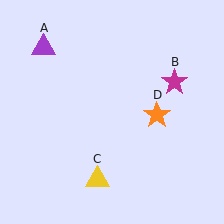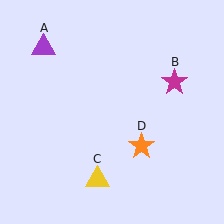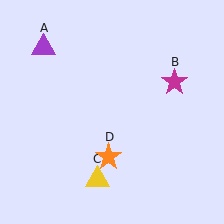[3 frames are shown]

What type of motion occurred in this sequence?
The orange star (object D) rotated clockwise around the center of the scene.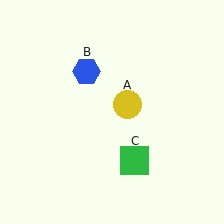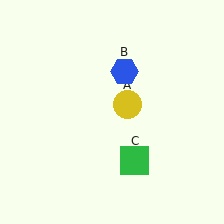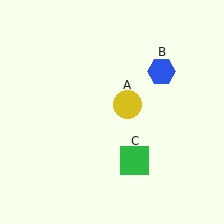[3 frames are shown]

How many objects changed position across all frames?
1 object changed position: blue hexagon (object B).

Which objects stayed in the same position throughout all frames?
Yellow circle (object A) and green square (object C) remained stationary.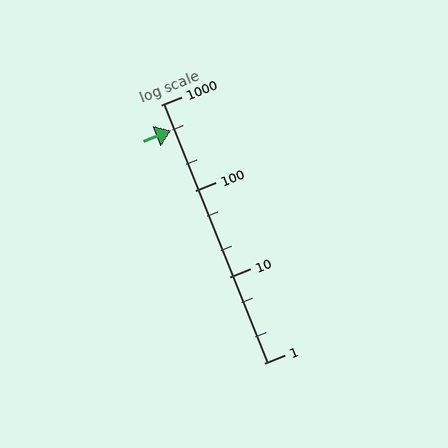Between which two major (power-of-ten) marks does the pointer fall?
The pointer is between 100 and 1000.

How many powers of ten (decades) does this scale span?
The scale spans 3 decades, from 1 to 1000.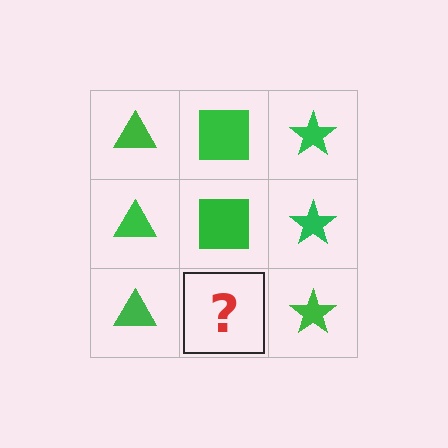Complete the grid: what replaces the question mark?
The question mark should be replaced with a green square.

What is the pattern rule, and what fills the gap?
The rule is that each column has a consistent shape. The gap should be filled with a green square.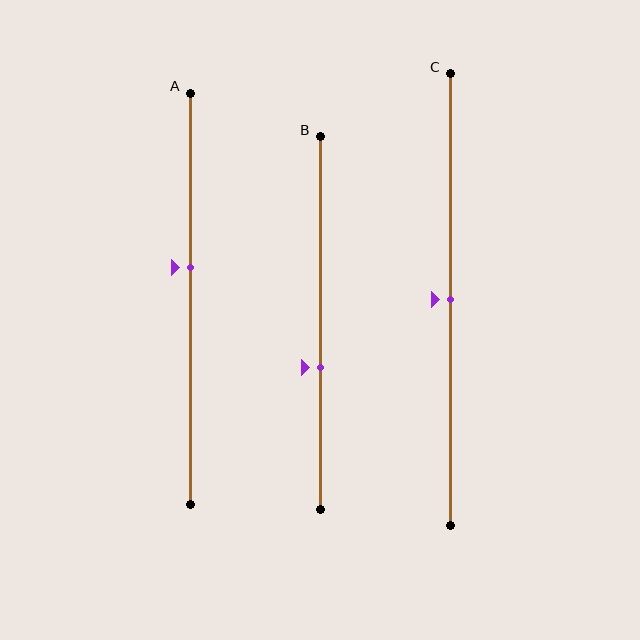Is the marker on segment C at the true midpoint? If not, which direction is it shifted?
Yes, the marker on segment C is at the true midpoint.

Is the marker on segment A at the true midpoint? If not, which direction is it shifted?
No, the marker on segment A is shifted upward by about 7% of the segment length.